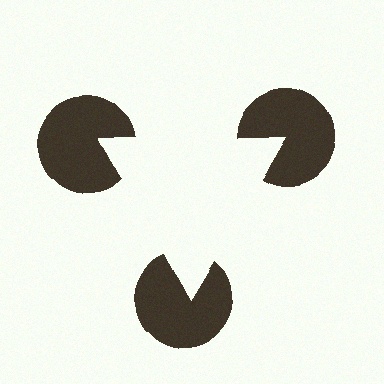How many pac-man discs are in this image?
There are 3 — one at each vertex of the illusory triangle.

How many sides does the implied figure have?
3 sides.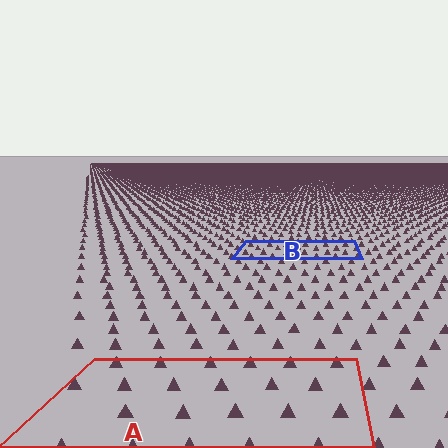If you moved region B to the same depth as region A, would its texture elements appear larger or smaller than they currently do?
They would appear larger. At a closer depth, the same texture elements are projected at a bigger on-screen size.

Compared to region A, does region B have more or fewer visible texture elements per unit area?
Region B has more texture elements per unit area — they are packed more densely because it is farther away.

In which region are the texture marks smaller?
The texture marks are smaller in region B, because it is farther away.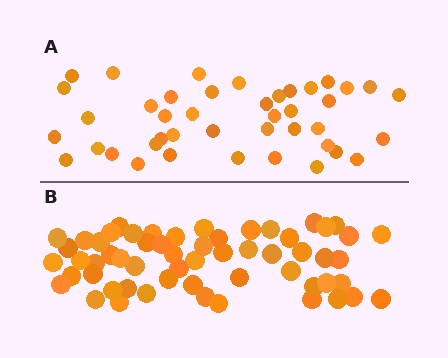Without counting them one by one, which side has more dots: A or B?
Region B (the bottom region) has more dots.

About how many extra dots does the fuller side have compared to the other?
Region B has approximately 15 more dots than region A.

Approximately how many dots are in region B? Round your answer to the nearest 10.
About 60 dots. (The exact count is 58, which rounds to 60.)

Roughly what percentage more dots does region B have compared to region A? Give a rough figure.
About 40% more.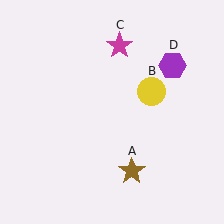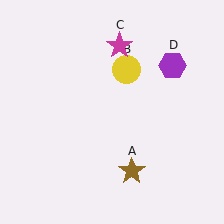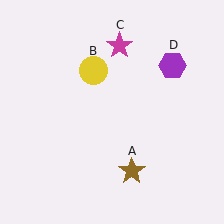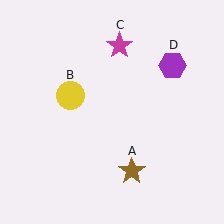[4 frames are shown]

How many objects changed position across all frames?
1 object changed position: yellow circle (object B).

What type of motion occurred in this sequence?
The yellow circle (object B) rotated counterclockwise around the center of the scene.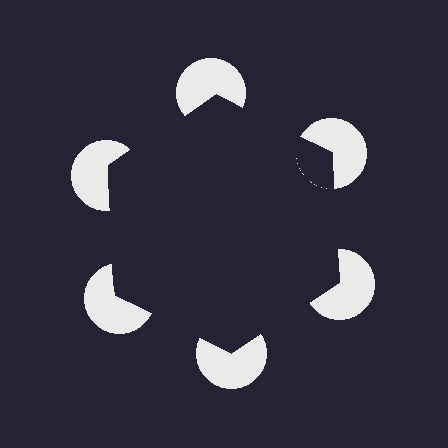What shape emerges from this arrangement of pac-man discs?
An illusory hexagon — its edges are inferred from the aligned wedge cuts in the pac-man discs, not physically drawn.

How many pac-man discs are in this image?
There are 6 — one at each vertex of the illusory hexagon.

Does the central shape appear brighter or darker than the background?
It typically appears slightly darker than the background, even though no actual brightness change is drawn.